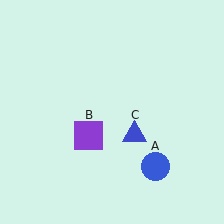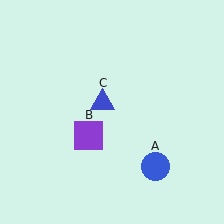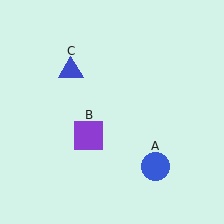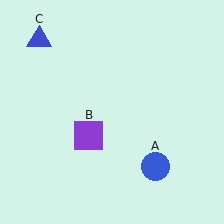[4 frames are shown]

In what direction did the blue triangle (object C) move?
The blue triangle (object C) moved up and to the left.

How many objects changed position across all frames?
1 object changed position: blue triangle (object C).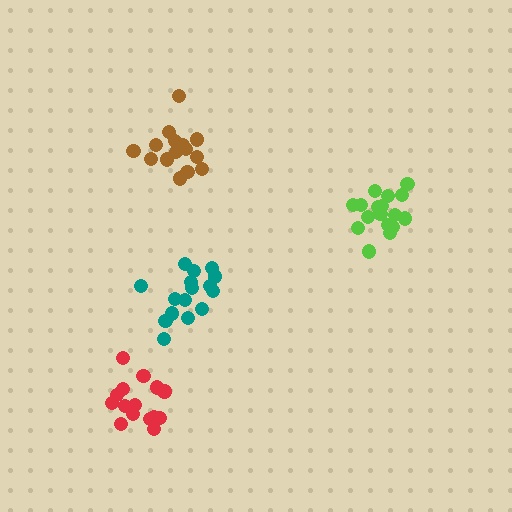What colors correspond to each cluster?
The clusters are colored: teal, lime, red, brown.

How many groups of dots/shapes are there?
There are 4 groups.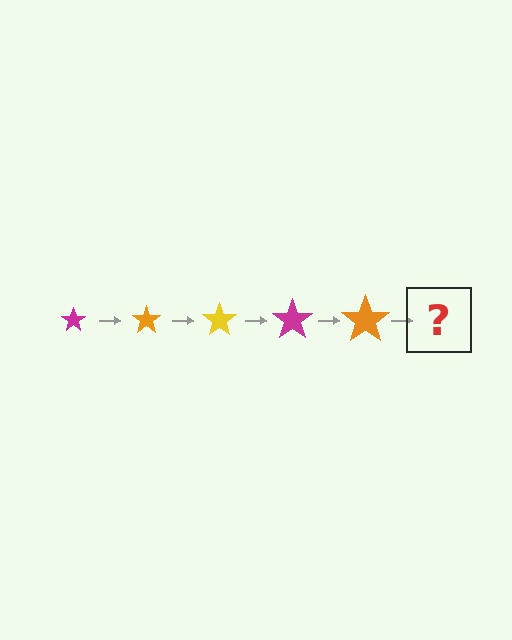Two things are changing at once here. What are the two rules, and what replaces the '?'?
The two rules are that the star grows larger each step and the color cycles through magenta, orange, and yellow. The '?' should be a yellow star, larger than the previous one.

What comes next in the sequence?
The next element should be a yellow star, larger than the previous one.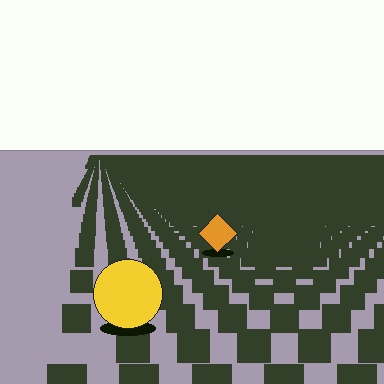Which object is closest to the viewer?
The yellow circle is closest. The texture marks near it are larger and more spread out.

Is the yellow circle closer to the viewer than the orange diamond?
Yes. The yellow circle is closer — you can tell from the texture gradient: the ground texture is coarser near it.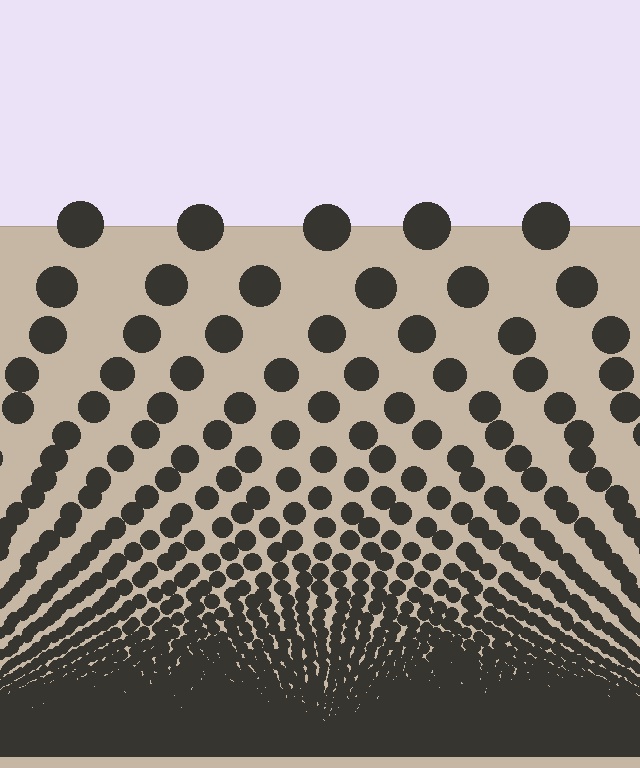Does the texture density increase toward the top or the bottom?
Density increases toward the bottom.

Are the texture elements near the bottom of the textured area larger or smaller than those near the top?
Smaller. The gradient is inverted — elements near the bottom are smaller and denser.